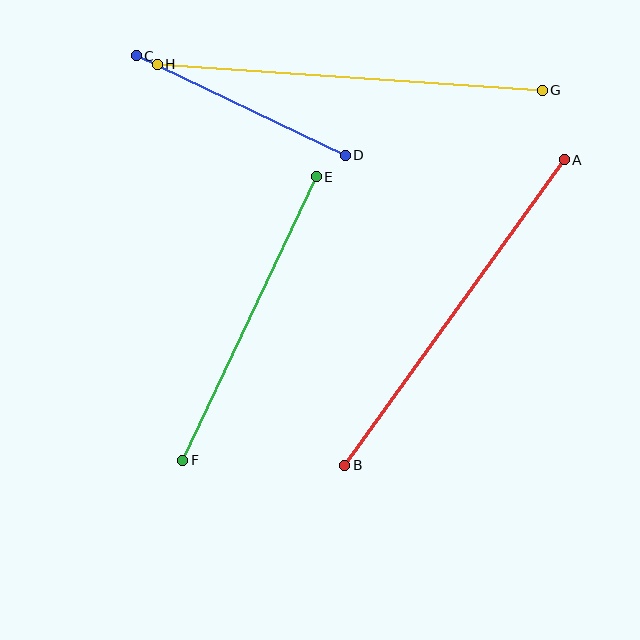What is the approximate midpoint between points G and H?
The midpoint is at approximately (350, 77) pixels.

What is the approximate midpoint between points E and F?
The midpoint is at approximately (249, 318) pixels.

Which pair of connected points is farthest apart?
Points G and H are farthest apart.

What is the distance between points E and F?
The distance is approximately 313 pixels.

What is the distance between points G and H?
The distance is approximately 386 pixels.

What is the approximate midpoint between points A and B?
The midpoint is at approximately (454, 313) pixels.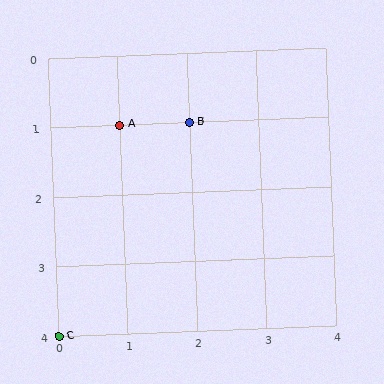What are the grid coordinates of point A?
Point A is at grid coordinates (1, 1).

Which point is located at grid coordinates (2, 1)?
Point B is at (2, 1).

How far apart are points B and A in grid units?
Points B and A are 1 column apart.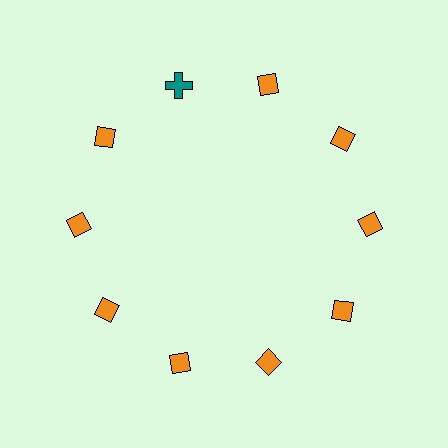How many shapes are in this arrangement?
There are 10 shapes arranged in a ring pattern.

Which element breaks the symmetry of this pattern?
The teal cross at roughly the 11 o'clock position breaks the symmetry. All other shapes are orange diamonds.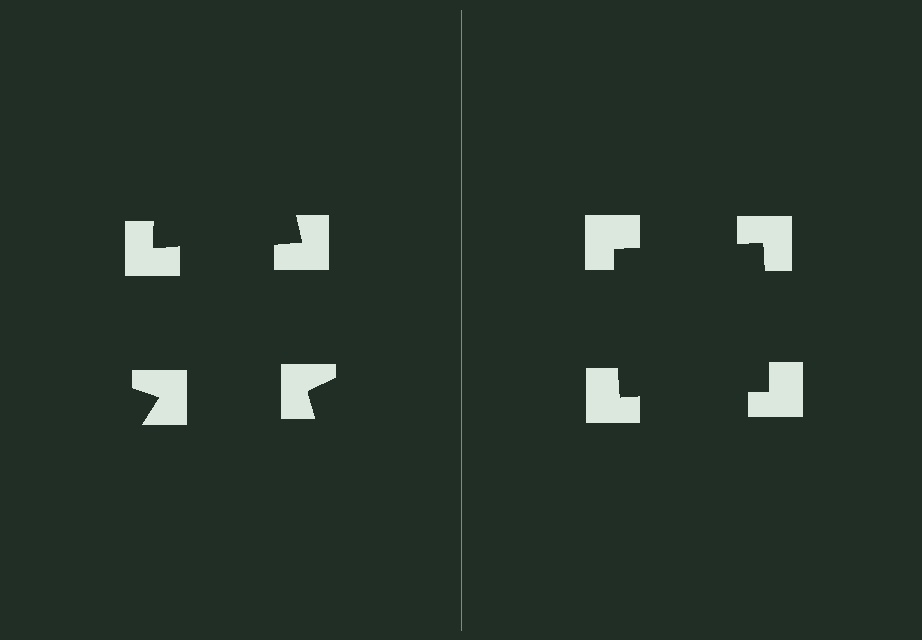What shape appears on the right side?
An illusory square.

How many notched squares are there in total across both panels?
8 — 4 on each side.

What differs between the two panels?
The notched squares are positioned identically on both sides; only the wedge orientations differ. On the right they align to a square; on the left they are misaligned.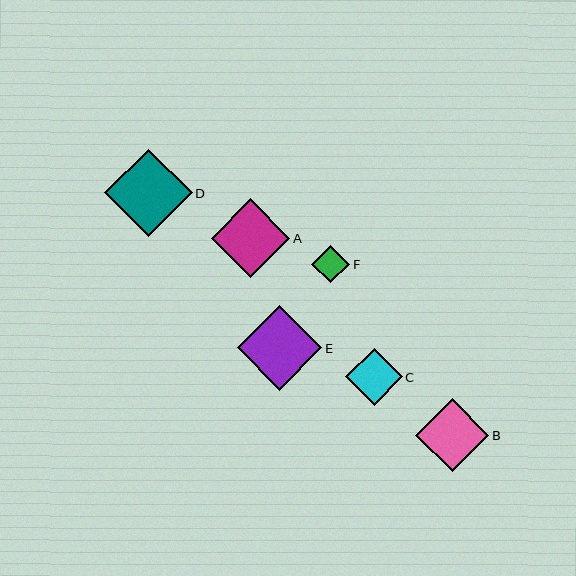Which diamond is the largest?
Diamond D is the largest with a size of approximately 87 pixels.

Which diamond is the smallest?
Diamond F is the smallest with a size of approximately 38 pixels.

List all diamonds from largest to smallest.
From largest to smallest: D, E, A, B, C, F.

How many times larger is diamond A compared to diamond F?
Diamond A is approximately 2.1 times the size of diamond F.